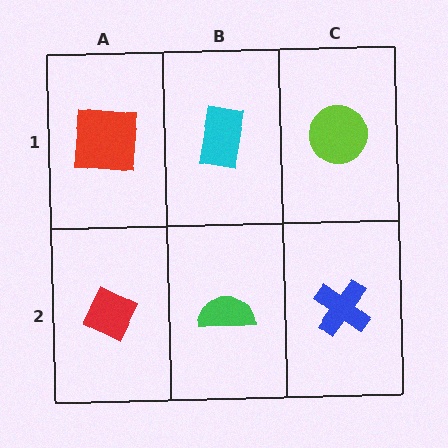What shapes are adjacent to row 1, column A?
A red diamond (row 2, column A), a cyan rectangle (row 1, column B).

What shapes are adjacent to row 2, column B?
A cyan rectangle (row 1, column B), a red diamond (row 2, column A), a blue cross (row 2, column C).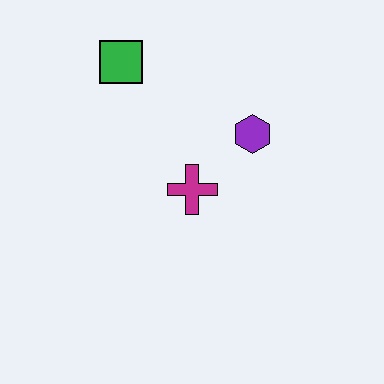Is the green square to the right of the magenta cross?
No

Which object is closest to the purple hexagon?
The magenta cross is closest to the purple hexagon.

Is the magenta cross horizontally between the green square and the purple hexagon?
Yes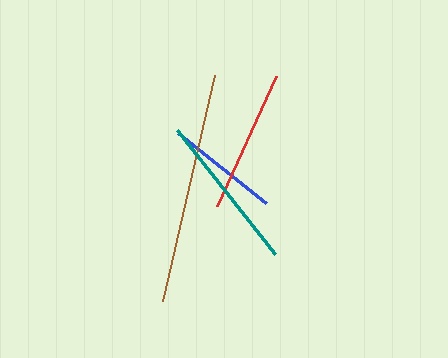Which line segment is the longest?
The brown line is the longest at approximately 232 pixels.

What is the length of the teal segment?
The teal segment is approximately 159 pixels long.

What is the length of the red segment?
The red segment is approximately 142 pixels long.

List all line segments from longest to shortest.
From longest to shortest: brown, teal, red, blue.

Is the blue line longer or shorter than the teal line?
The teal line is longer than the blue line.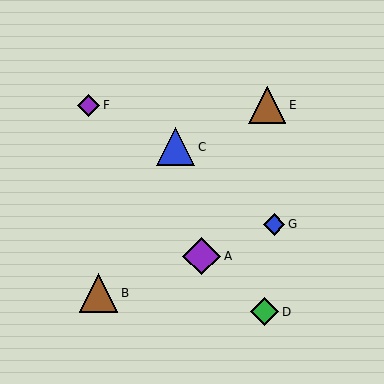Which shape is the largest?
The brown triangle (labeled B) is the largest.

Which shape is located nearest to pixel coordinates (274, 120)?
The brown triangle (labeled E) at (267, 105) is nearest to that location.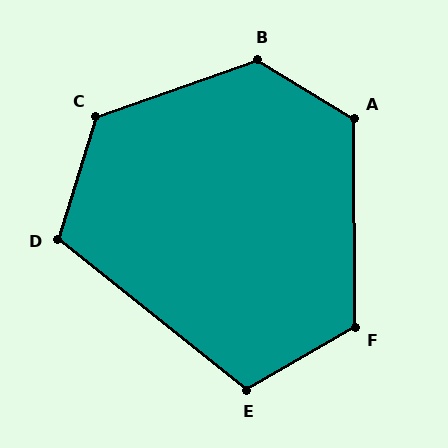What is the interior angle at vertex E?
Approximately 112 degrees (obtuse).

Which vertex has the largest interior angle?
B, at approximately 129 degrees.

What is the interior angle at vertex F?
Approximately 119 degrees (obtuse).